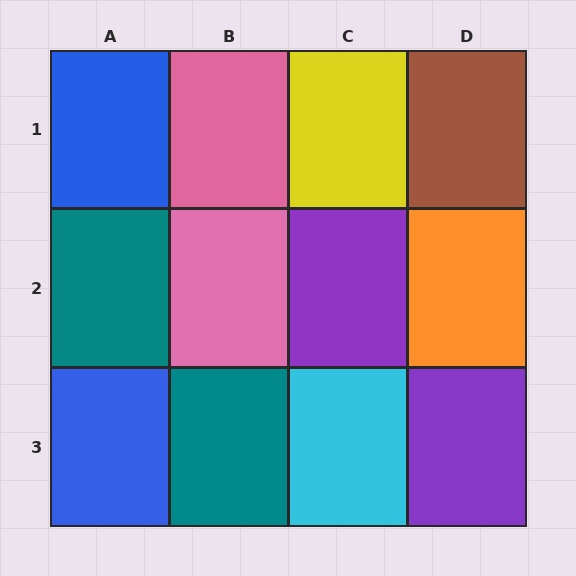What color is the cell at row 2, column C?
Purple.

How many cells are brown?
1 cell is brown.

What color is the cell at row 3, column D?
Purple.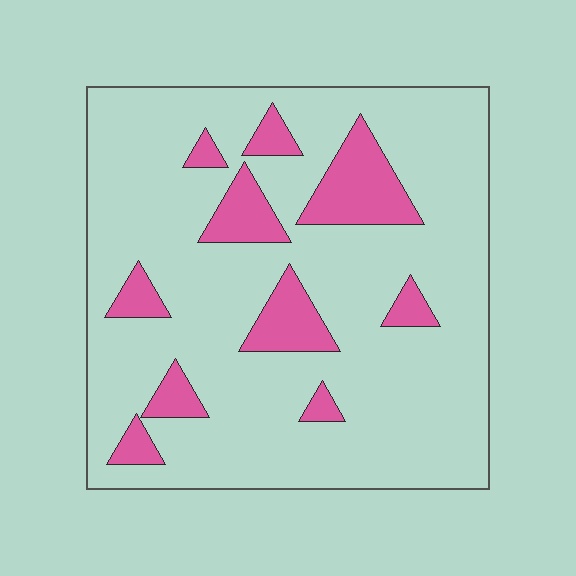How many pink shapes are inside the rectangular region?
10.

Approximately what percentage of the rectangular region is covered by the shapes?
Approximately 15%.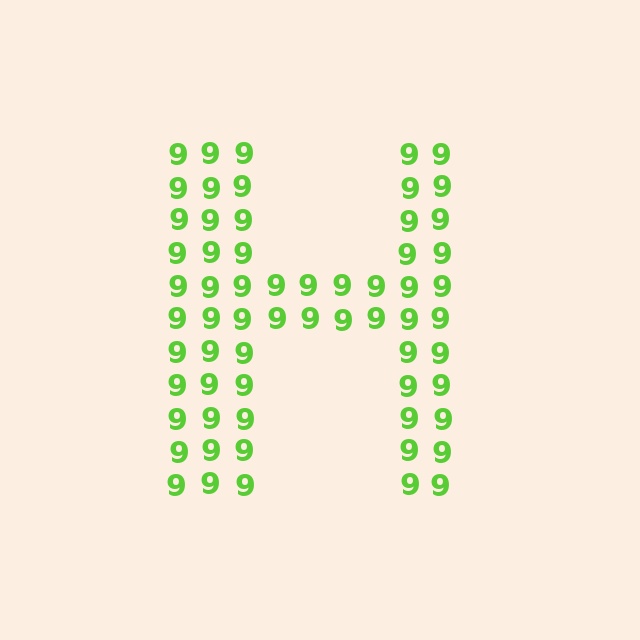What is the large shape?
The large shape is the letter H.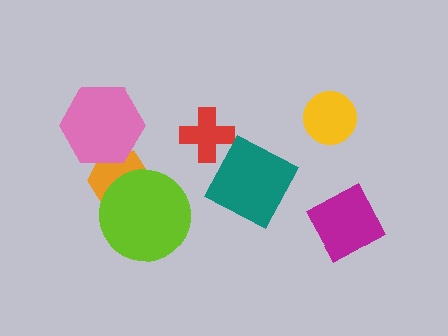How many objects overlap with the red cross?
0 objects overlap with the red cross.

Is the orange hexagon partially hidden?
Yes, it is partially covered by another shape.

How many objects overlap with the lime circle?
1 object overlaps with the lime circle.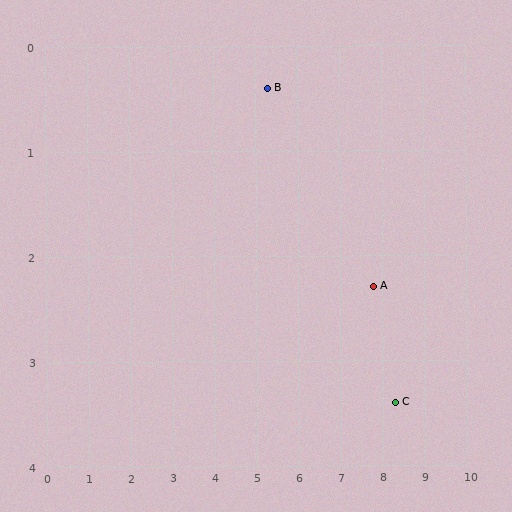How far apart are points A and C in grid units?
Points A and C are about 1.2 grid units apart.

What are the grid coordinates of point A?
Point A is at approximately (7.8, 2.3).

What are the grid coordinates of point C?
Point C is at approximately (8.3, 3.4).